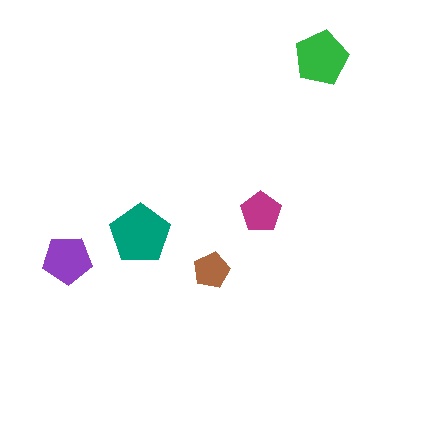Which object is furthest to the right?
The green pentagon is rightmost.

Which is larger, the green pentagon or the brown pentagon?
The green one.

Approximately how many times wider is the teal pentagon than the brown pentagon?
About 1.5 times wider.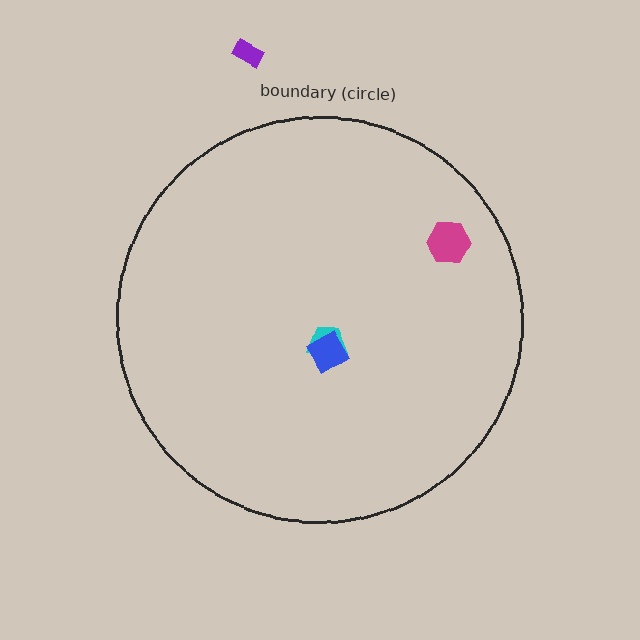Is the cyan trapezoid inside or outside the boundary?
Inside.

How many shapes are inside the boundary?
3 inside, 1 outside.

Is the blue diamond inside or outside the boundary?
Inside.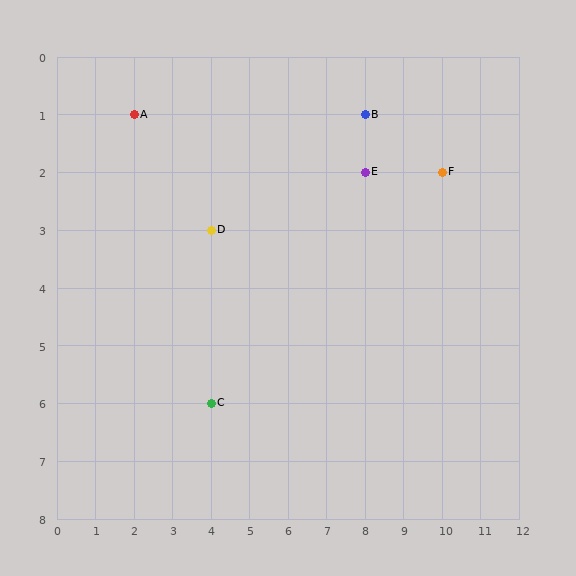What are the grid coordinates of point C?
Point C is at grid coordinates (4, 6).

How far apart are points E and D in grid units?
Points E and D are 4 columns and 1 row apart (about 4.1 grid units diagonally).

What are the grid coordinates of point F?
Point F is at grid coordinates (10, 2).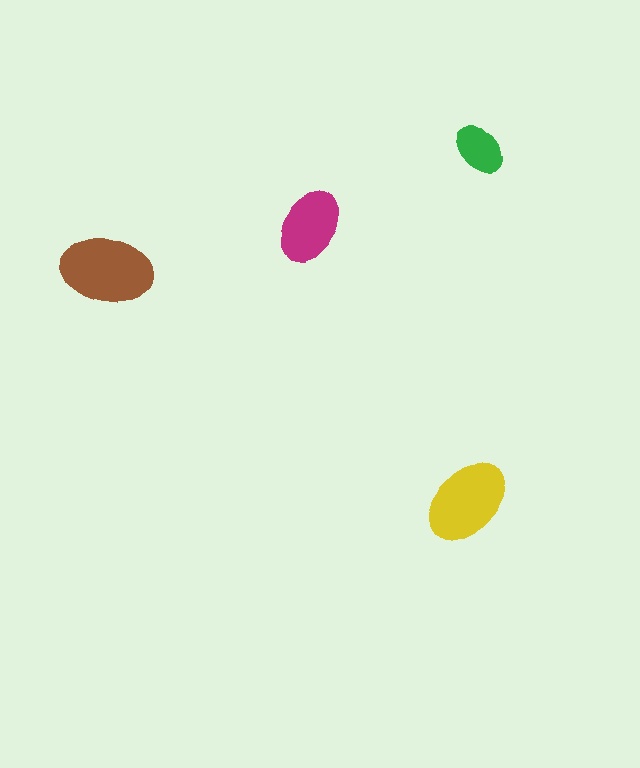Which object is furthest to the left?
The brown ellipse is leftmost.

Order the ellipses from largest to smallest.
the brown one, the yellow one, the magenta one, the green one.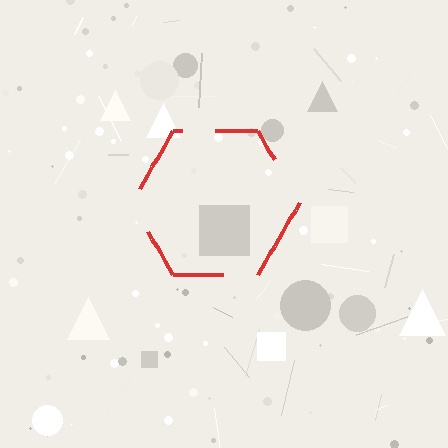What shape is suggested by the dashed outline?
The dashed outline suggests a hexagon.